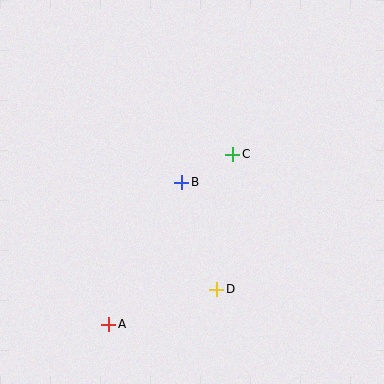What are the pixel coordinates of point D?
Point D is at (217, 289).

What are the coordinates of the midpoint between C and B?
The midpoint between C and B is at (207, 168).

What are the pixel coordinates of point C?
Point C is at (233, 154).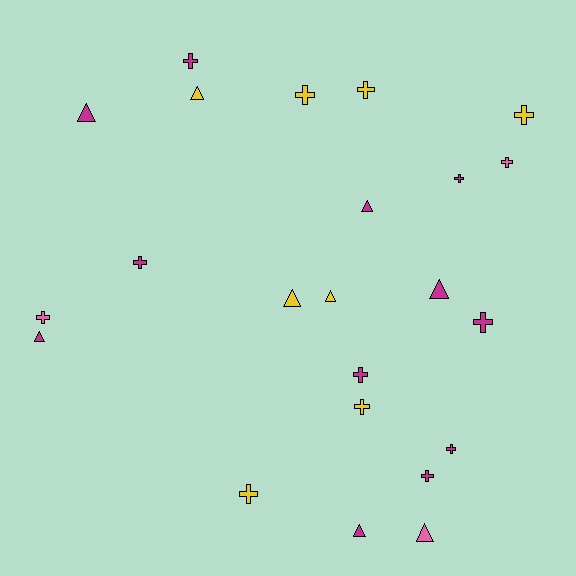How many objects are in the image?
There are 23 objects.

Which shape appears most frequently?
Cross, with 14 objects.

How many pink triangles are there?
There is 1 pink triangle.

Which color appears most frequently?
Magenta, with 12 objects.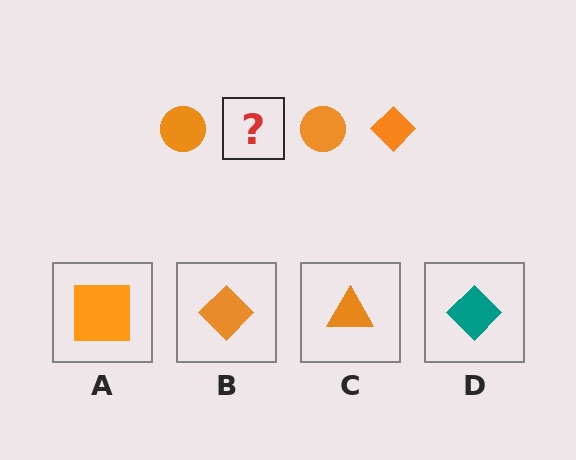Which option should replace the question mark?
Option B.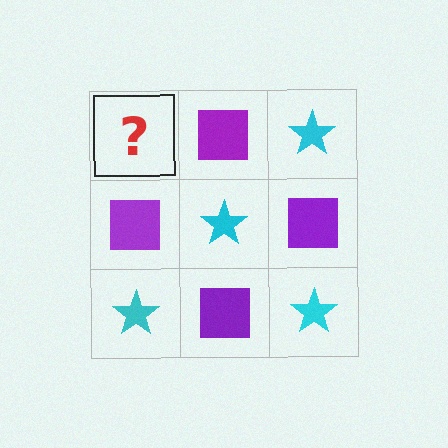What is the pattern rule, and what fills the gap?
The rule is that it alternates cyan star and purple square in a checkerboard pattern. The gap should be filled with a cyan star.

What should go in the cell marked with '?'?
The missing cell should contain a cyan star.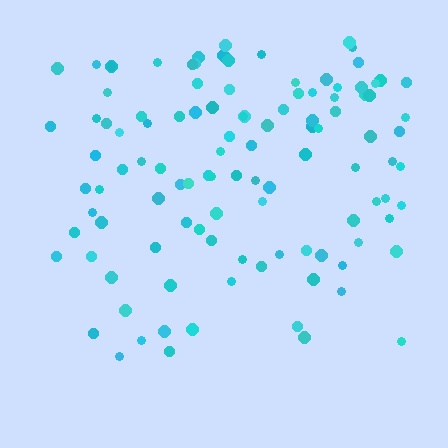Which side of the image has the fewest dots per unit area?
The bottom.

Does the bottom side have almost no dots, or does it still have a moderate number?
Still a moderate number, just noticeably fewer than the top.